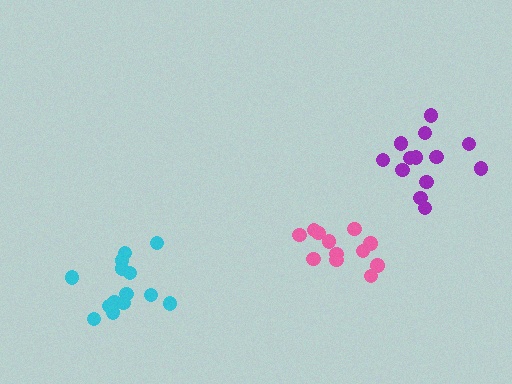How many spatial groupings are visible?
There are 3 spatial groupings.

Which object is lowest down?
The cyan cluster is bottommost.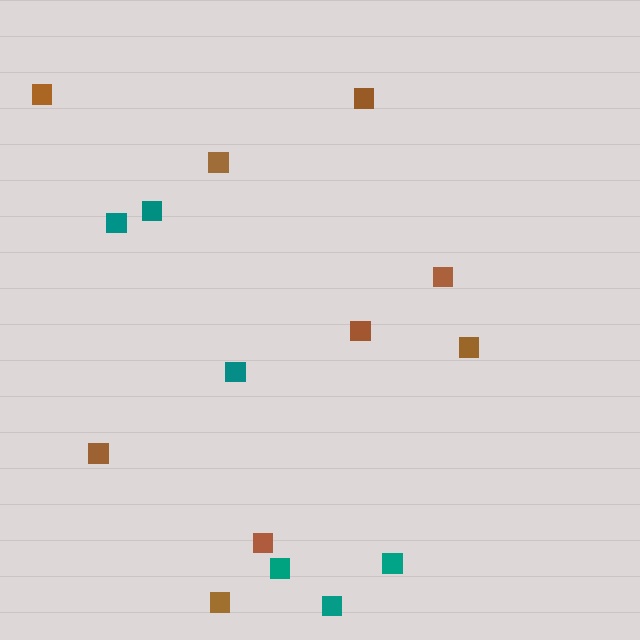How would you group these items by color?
There are 2 groups: one group of brown squares (9) and one group of teal squares (6).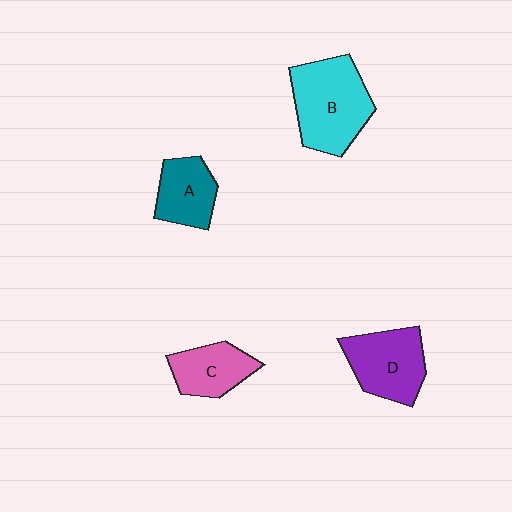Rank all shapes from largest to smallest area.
From largest to smallest: B (cyan), D (purple), C (pink), A (teal).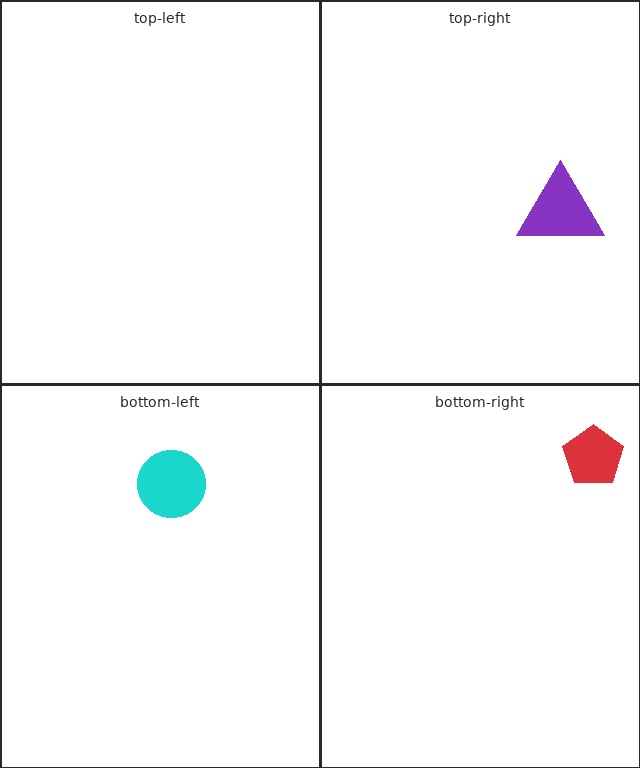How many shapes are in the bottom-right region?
1.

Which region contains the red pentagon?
The bottom-right region.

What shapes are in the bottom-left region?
The cyan circle.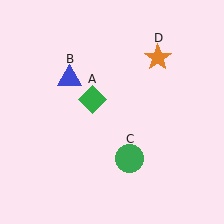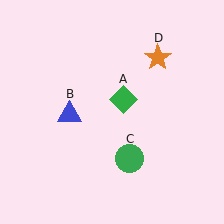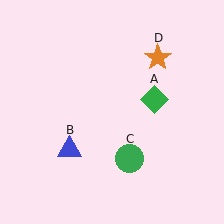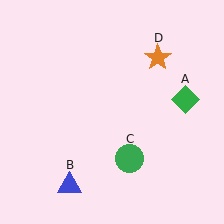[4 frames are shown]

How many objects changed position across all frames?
2 objects changed position: green diamond (object A), blue triangle (object B).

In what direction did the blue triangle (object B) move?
The blue triangle (object B) moved down.